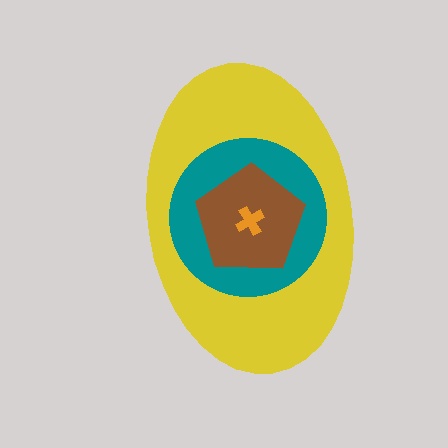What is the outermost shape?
The yellow ellipse.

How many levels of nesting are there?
4.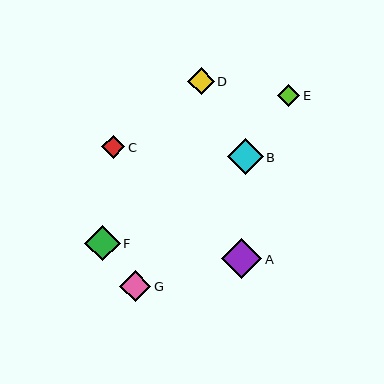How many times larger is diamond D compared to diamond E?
Diamond D is approximately 1.2 times the size of diamond E.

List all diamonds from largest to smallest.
From largest to smallest: A, B, F, G, D, C, E.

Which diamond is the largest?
Diamond A is the largest with a size of approximately 40 pixels.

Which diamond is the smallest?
Diamond E is the smallest with a size of approximately 22 pixels.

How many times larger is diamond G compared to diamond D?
Diamond G is approximately 1.2 times the size of diamond D.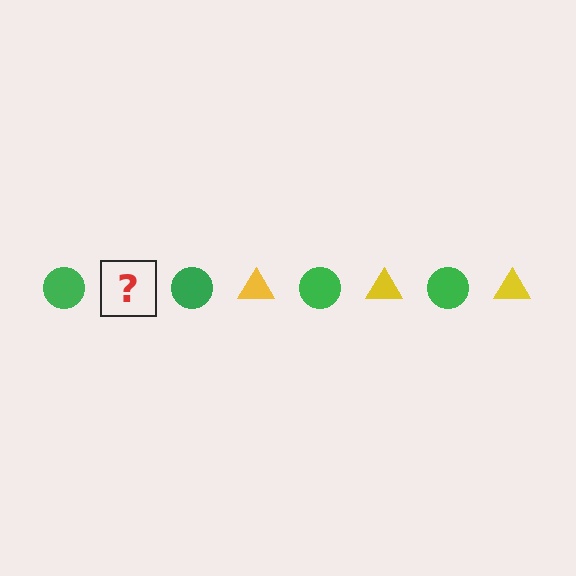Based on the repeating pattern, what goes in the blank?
The blank should be a yellow triangle.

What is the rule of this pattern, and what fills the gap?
The rule is that the pattern alternates between green circle and yellow triangle. The gap should be filled with a yellow triangle.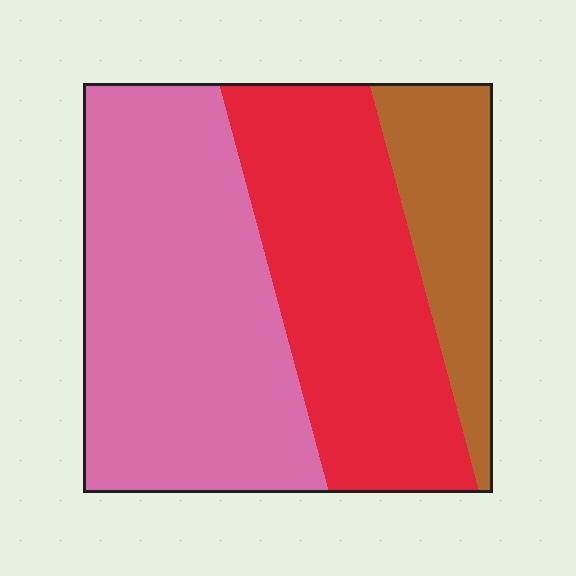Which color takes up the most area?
Pink, at roughly 45%.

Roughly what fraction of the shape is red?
Red takes up between a quarter and a half of the shape.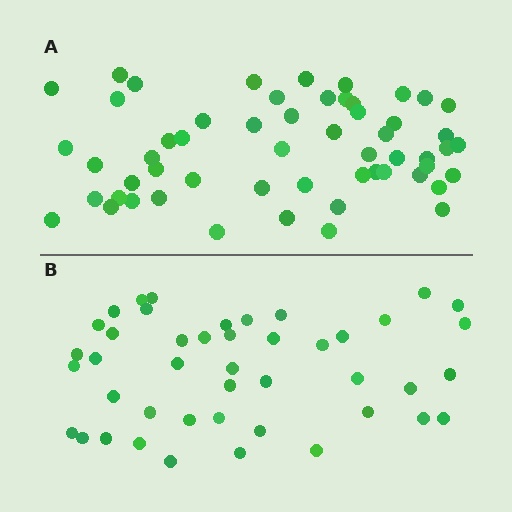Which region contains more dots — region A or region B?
Region A (the top region) has more dots.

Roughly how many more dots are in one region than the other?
Region A has roughly 12 or so more dots than region B.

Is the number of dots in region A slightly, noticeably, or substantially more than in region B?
Region A has noticeably more, but not dramatically so. The ratio is roughly 1.3 to 1.